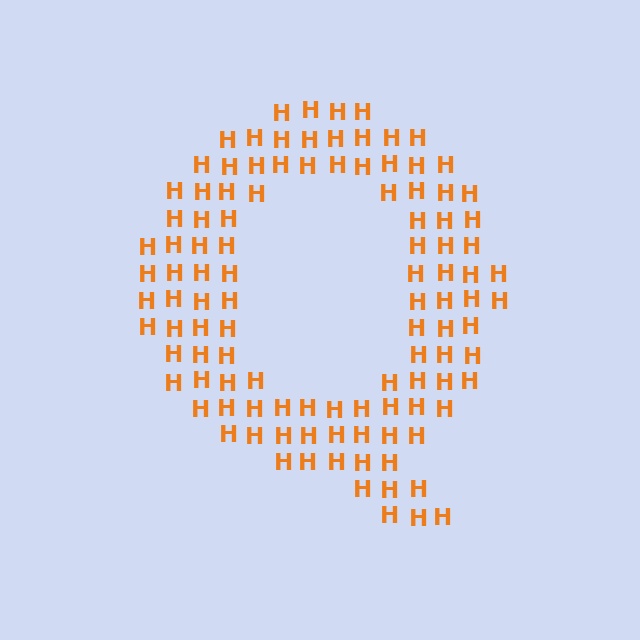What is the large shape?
The large shape is the letter Q.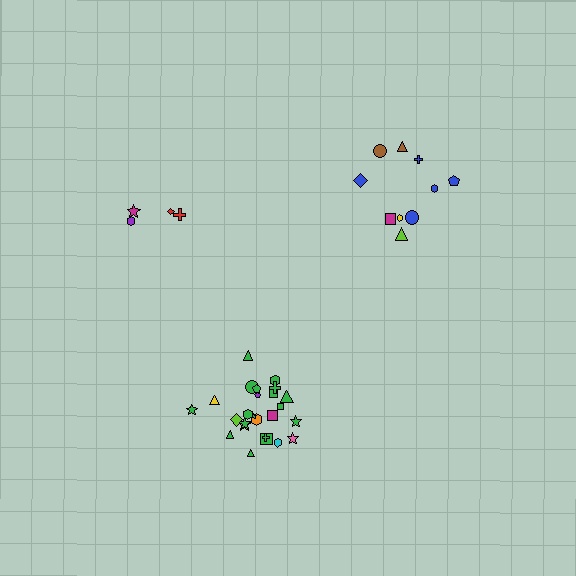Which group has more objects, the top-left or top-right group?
The top-right group.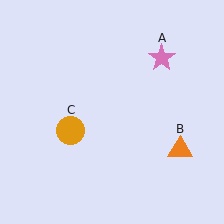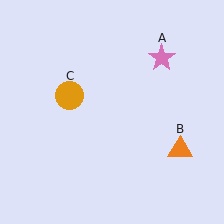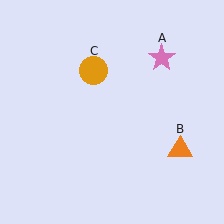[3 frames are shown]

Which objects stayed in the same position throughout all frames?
Pink star (object A) and orange triangle (object B) remained stationary.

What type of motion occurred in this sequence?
The orange circle (object C) rotated clockwise around the center of the scene.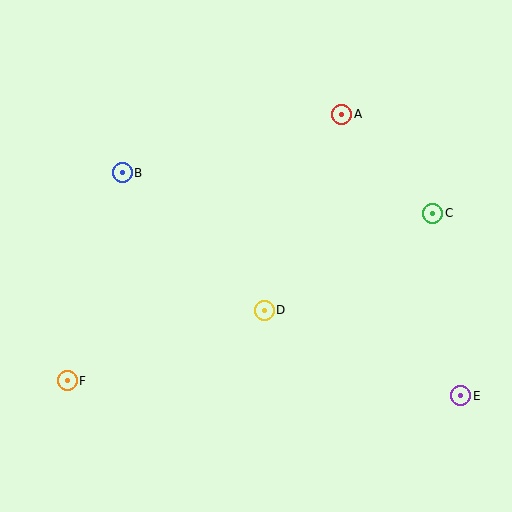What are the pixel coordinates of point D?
Point D is at (264, 310).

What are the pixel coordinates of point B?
Point B is at (122, 173).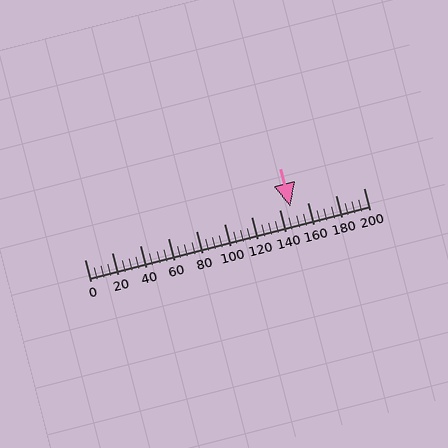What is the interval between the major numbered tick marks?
The major tick marks are spaced 20 units apart.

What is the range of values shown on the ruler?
The ruler shows values from 0 to 200.